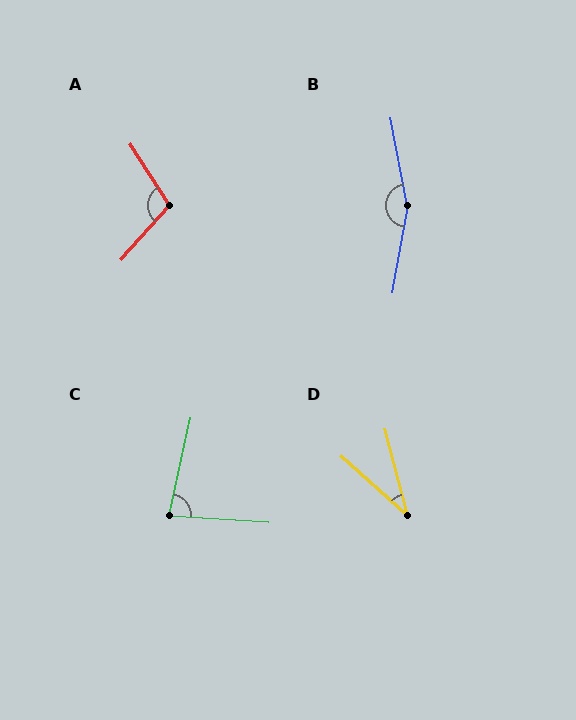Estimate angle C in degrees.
Approximately 81 degrees.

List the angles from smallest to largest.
D (33°), C (81°), A (106°), B (159°).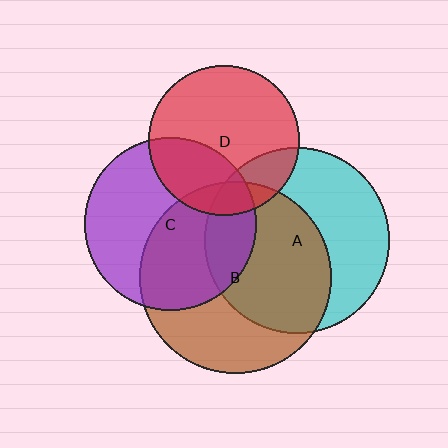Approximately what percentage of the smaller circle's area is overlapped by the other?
Approximately 50%.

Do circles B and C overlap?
Yes.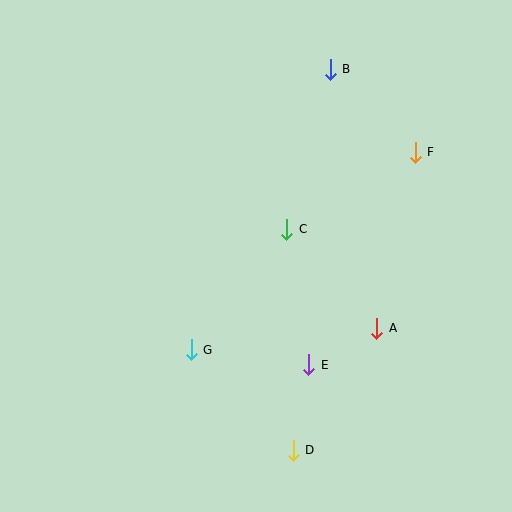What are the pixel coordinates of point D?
Point D is at (293, 450).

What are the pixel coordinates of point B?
Point B is at (330, 69).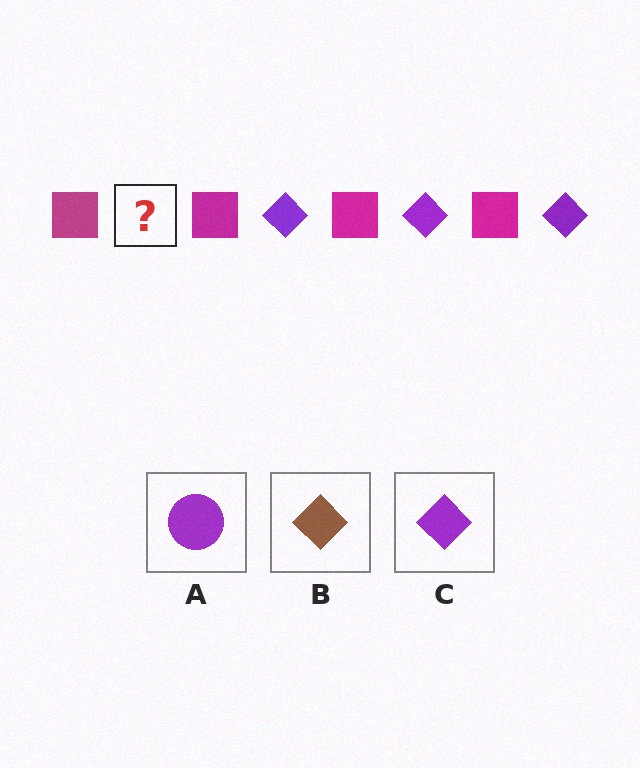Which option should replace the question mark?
Option C.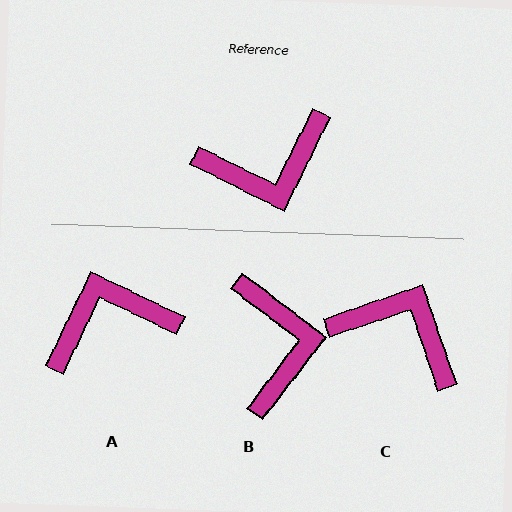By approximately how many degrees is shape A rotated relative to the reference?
Approximately 179 degrees clockwise.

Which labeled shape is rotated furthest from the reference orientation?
A, about 179 degrees away.